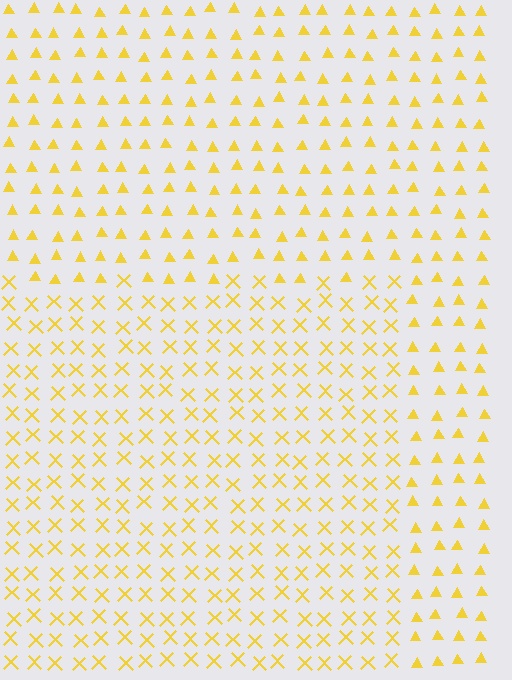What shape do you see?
I see a rectangle.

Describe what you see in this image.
The image is filled with small yellow elements arranged in a uniform grid. A rectangle-shaped region contains X marks, while the surrounding area contains triangles. The boundary is defined purely by the change in element shape.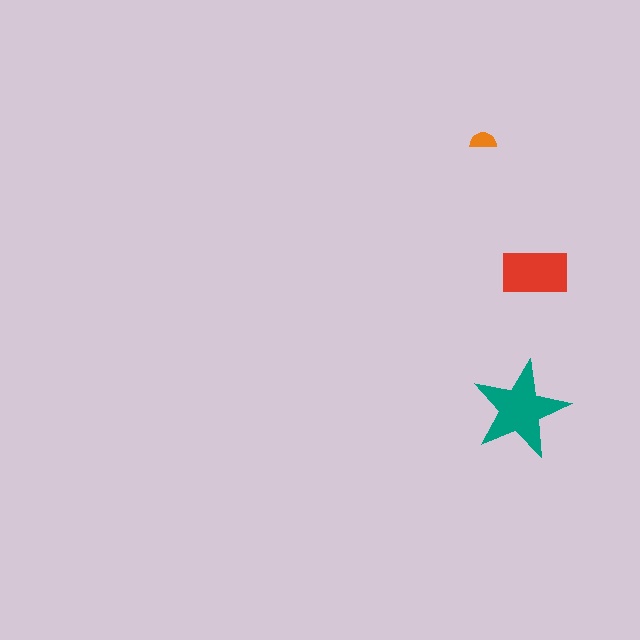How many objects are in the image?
There are 3 objects in the image.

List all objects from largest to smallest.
The teal star, the red rectangle, the orange semicircle.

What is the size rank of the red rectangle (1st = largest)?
2nd.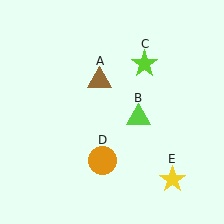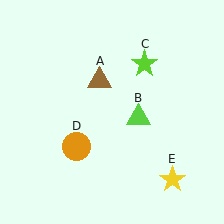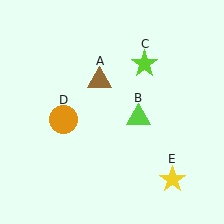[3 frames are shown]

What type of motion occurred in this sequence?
The orange circle (object D) rotated clockwise around the center of the scene.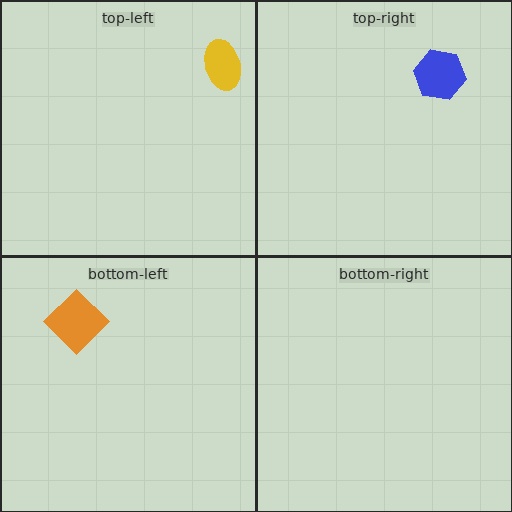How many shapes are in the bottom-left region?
1.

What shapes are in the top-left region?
The yellow ellipse.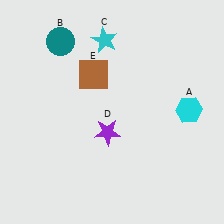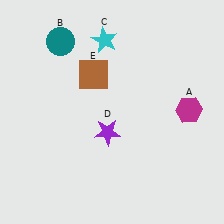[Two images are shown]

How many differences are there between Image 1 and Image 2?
There is 1 difference between the two images.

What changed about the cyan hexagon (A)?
In Image 1, A is cyan. In Image 2, it changed to magenta.